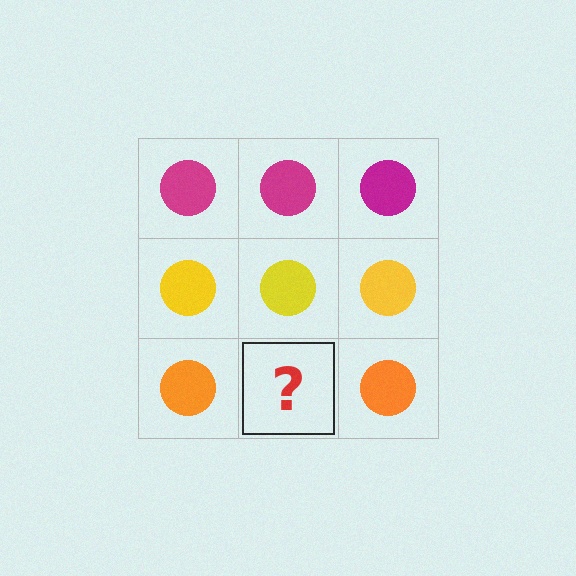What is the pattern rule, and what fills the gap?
The rule is that each row has a consistent color. The gap should be filled with an orange circle.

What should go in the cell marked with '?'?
The missing cell should contain an orange circle.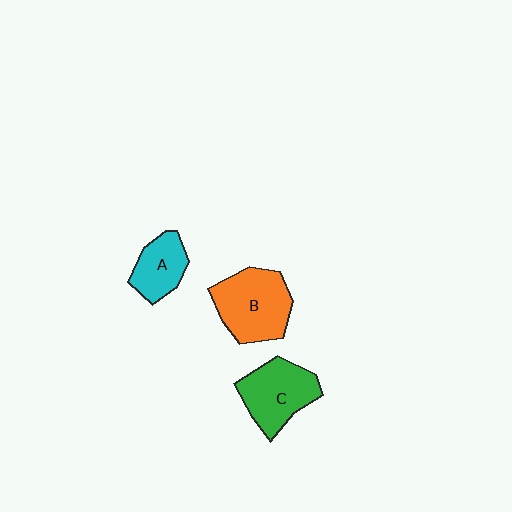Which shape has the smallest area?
Shape A (cyan).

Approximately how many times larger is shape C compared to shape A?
Approximately 1.5 times.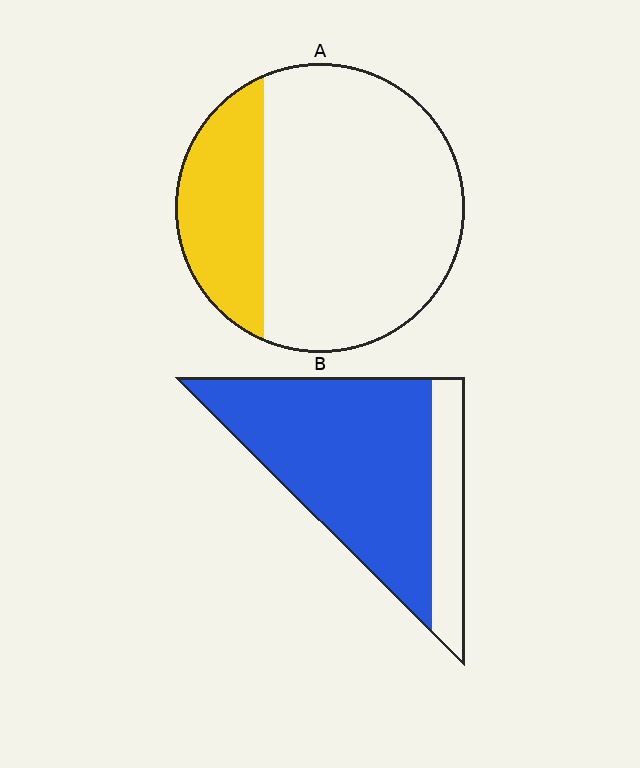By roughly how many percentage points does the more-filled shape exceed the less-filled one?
By roughly 55 percentage points (B over A).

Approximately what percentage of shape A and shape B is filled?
A is approximately 25% and B is approximately 80%.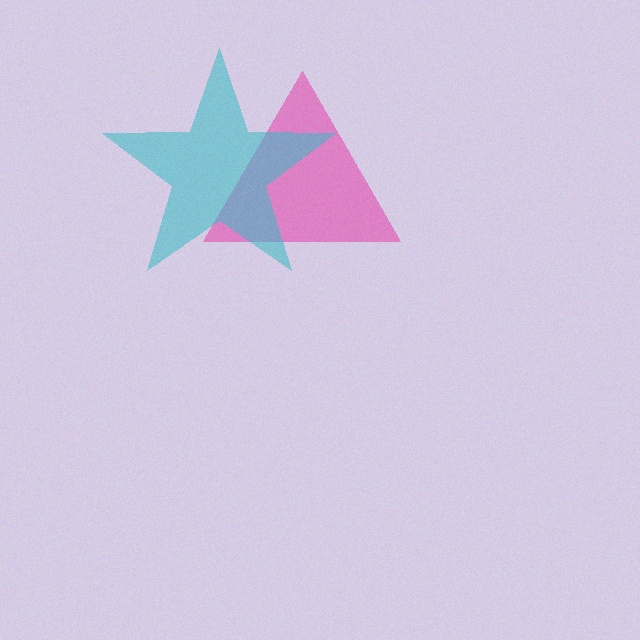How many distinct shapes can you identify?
There are 2 distinct shapes: a pink triangle, a cyan star.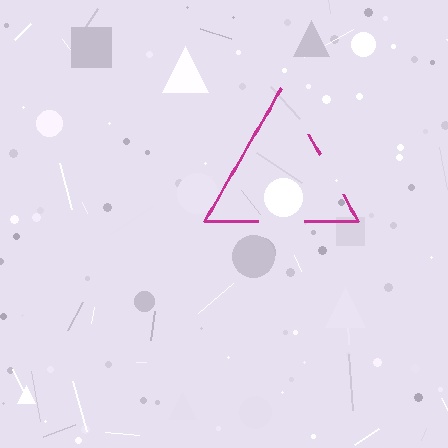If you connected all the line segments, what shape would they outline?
They would outline a triangle.